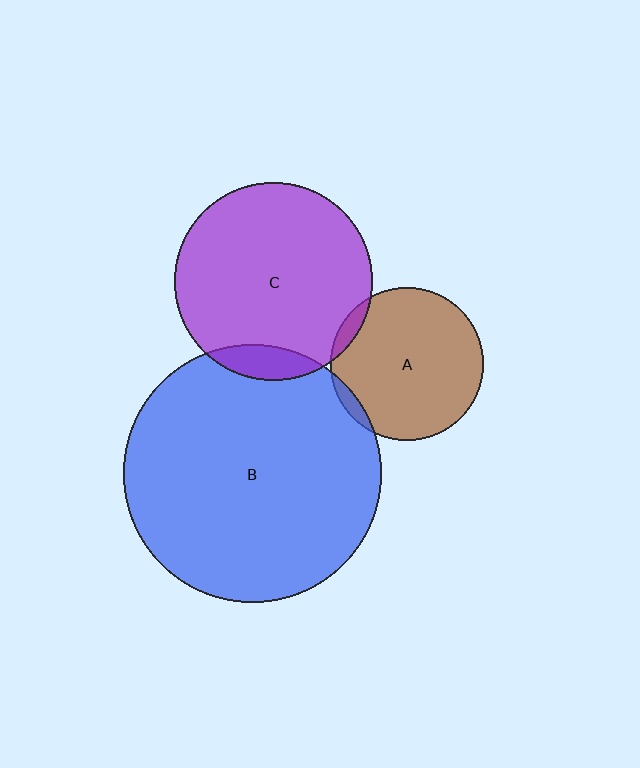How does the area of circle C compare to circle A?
Approximately 1.7 times.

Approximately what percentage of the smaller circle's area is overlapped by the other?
Approximately 5%.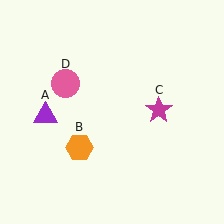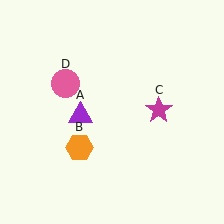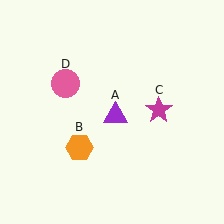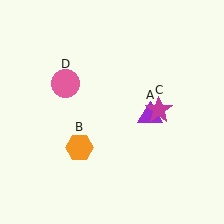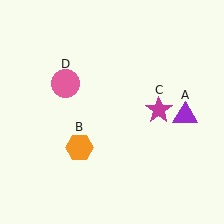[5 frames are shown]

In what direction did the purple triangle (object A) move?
The purple triangle (object A) moved right.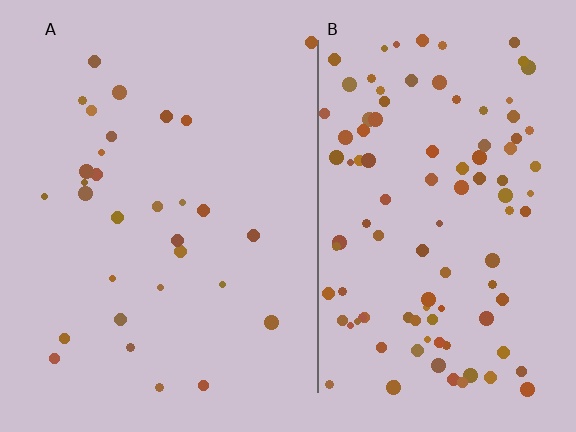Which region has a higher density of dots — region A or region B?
B (the right).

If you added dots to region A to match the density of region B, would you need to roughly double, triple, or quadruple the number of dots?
Approximately triple.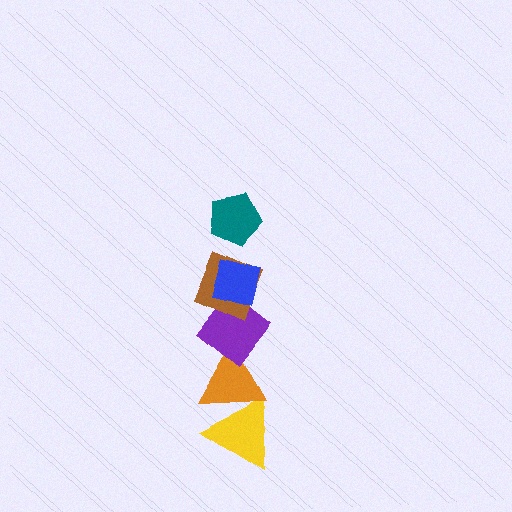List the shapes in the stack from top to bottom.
From top to bottom: the teal pentagon, the blue square, the brown diamond, the purple diamond, the orange triangle, the yellow triangle.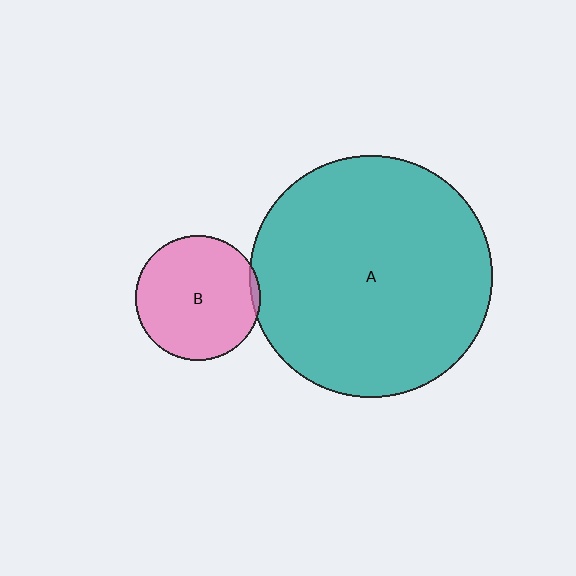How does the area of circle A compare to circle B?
Approximately 3.7 times.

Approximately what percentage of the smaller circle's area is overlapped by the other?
Approximately 5%.